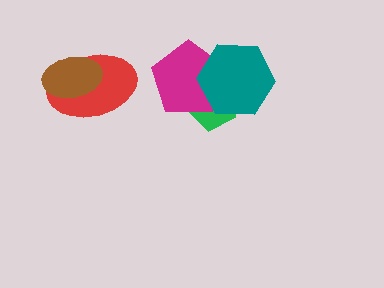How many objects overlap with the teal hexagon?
2 objects overlap with the teal hexagon.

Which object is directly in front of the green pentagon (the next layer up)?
The magenta pentagon is directly in front of the green pentagon.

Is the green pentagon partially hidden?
Yes, it is partially covered by another shape.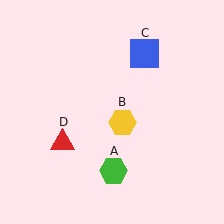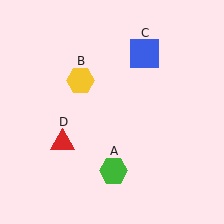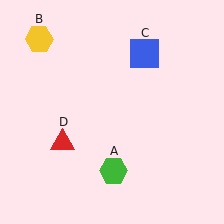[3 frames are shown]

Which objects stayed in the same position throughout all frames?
Green hexagon (object A) and blue square (object C) and red triangle (object D) remained stationary.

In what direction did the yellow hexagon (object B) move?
The yellow hexagon (object B) moved up and to the left.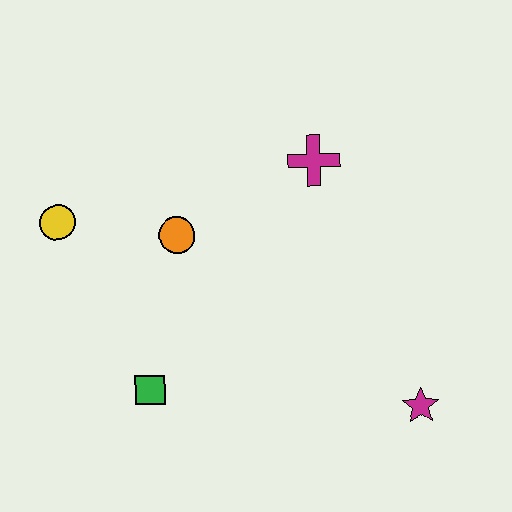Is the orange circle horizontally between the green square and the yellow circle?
No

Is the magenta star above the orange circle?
No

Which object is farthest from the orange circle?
The magenta star is farthest from the orange circle.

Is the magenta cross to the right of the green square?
Yes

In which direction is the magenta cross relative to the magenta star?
The magenta cross is above the magenta star.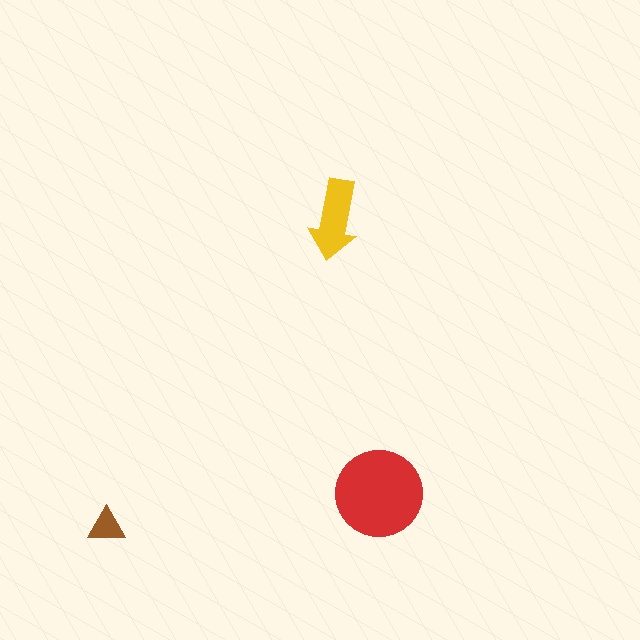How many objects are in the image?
There are 3 objects in the image.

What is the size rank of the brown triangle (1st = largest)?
3rd.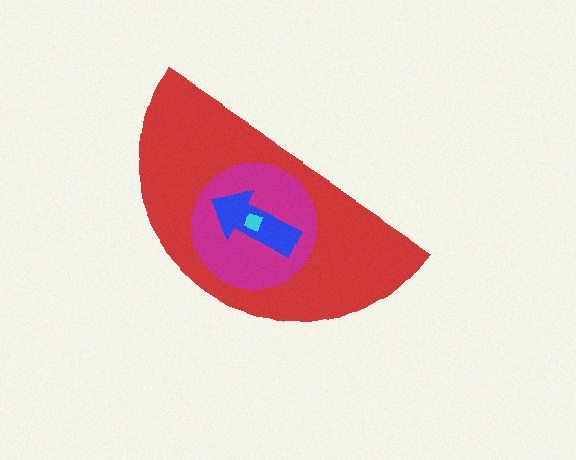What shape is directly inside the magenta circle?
The blue arrow.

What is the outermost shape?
The red semicircle.